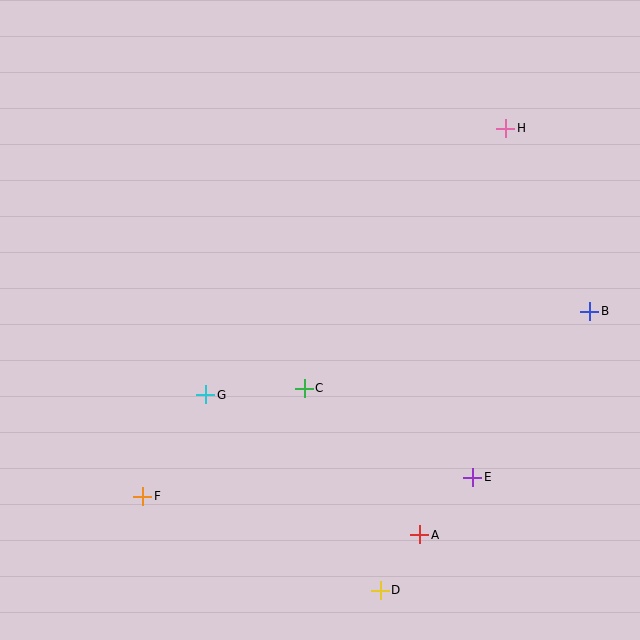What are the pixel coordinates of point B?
Point B is at (590, 311).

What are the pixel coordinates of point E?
Point E is at (473, 477).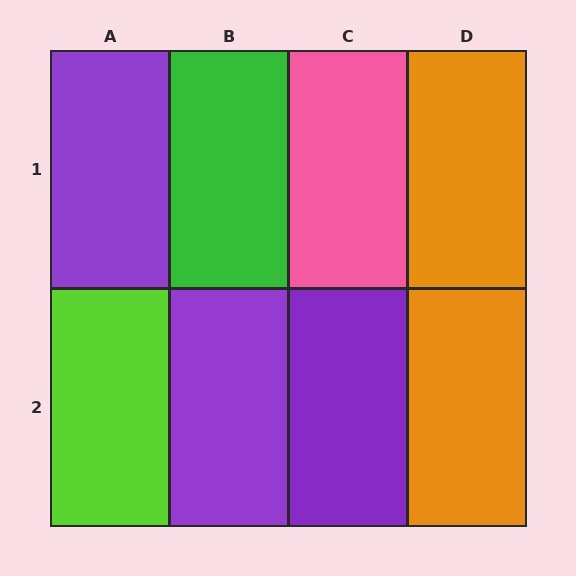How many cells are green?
1 cell is green.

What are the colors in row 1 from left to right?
Purple, green, pink, orange.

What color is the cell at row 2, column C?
Purple.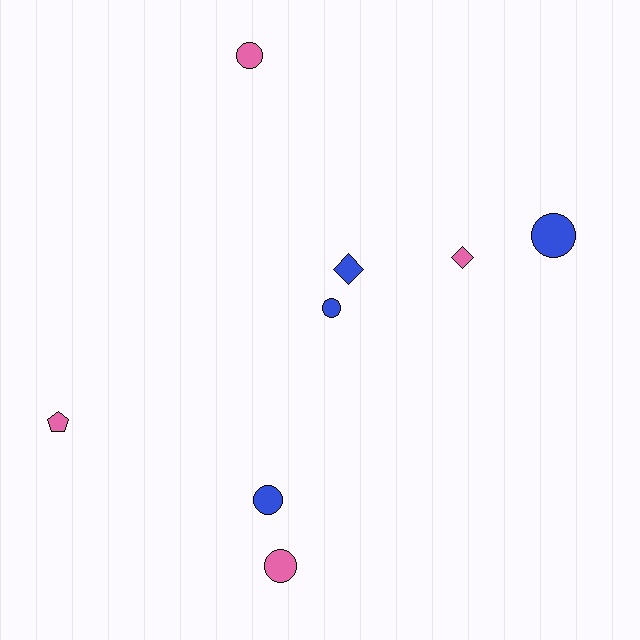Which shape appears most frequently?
Circle, with 5 objects.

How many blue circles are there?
There are 3 blue circles.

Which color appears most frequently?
Pink, with 4 objects.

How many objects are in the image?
There are 8 objects.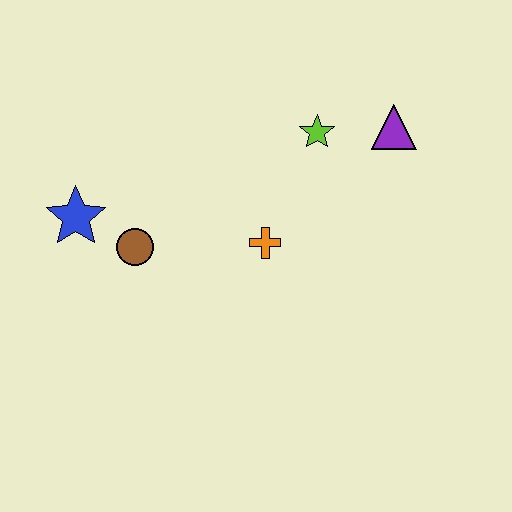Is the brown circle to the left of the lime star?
Yes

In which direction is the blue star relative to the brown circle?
The blue star is to the left of the brown circle.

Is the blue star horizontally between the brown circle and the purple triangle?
No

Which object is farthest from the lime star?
The blue star is farthest from the lime star.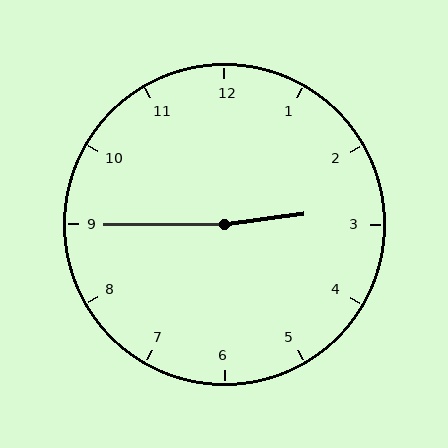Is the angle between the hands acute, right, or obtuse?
It is obtuse.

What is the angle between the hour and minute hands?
Approximately 172 degrees.